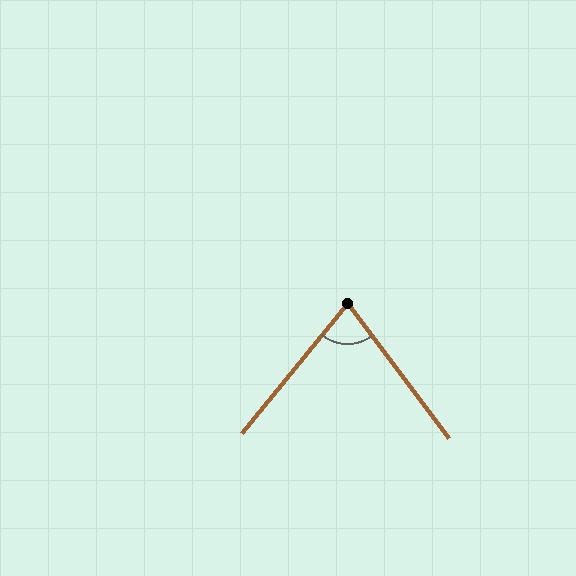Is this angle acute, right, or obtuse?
It is acute.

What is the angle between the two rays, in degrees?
Approximately 76 degrees.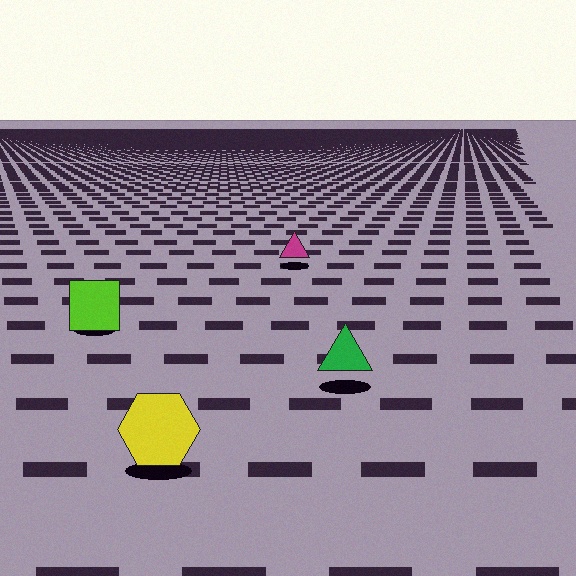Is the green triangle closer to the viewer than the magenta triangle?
Yes. The green triangle is closer — you can tell from the texture gradient: the ground texture is coarser near it.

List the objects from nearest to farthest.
From nearest to farthest: the yellow hexagon, the green triangle, the lime square, the magenta triangle.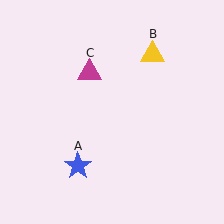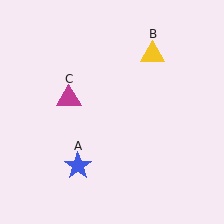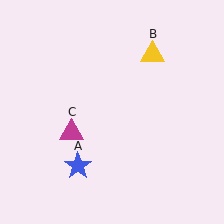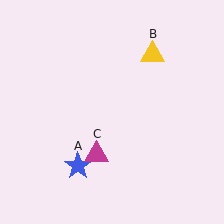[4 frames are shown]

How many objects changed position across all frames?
1 object changed position: magenta triangle (object C).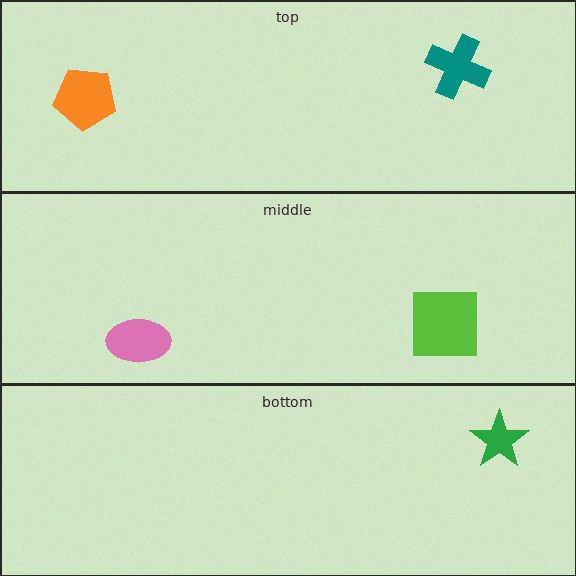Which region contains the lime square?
The middle region.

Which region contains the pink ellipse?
The middle region.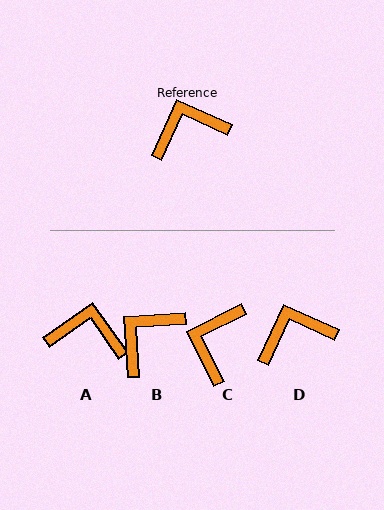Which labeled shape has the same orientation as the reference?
D.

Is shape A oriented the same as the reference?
No, it is off by about 30 degrees.